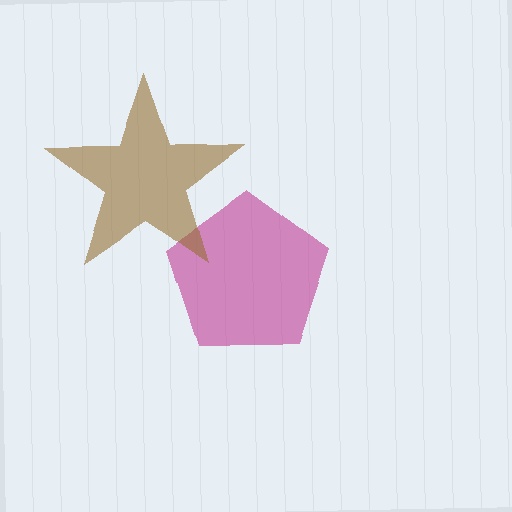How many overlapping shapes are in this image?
There are 2 overlapping shapes in the image.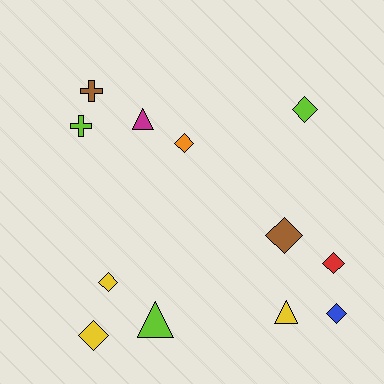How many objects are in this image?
There are 12 objects.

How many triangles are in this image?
There are 3 triangles.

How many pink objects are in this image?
There are no pink objects.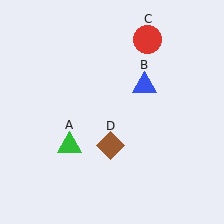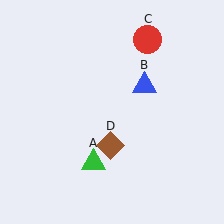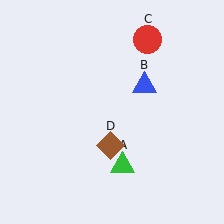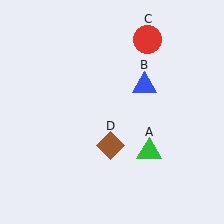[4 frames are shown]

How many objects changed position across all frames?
1 object changed position: green triangle (object A).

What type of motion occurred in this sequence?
The green triangle (object A) rotated counterclockwise around the center of the scene.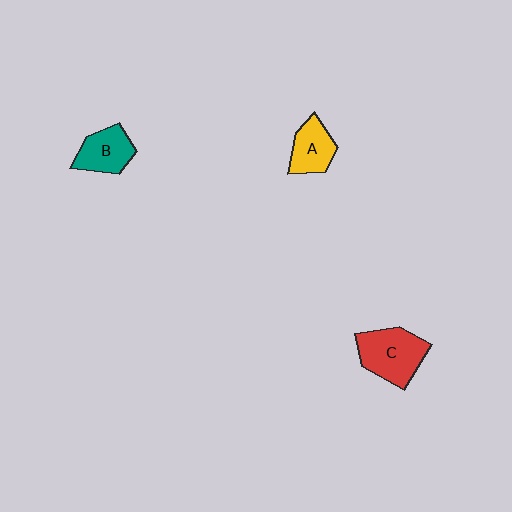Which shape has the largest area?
Shape C (red).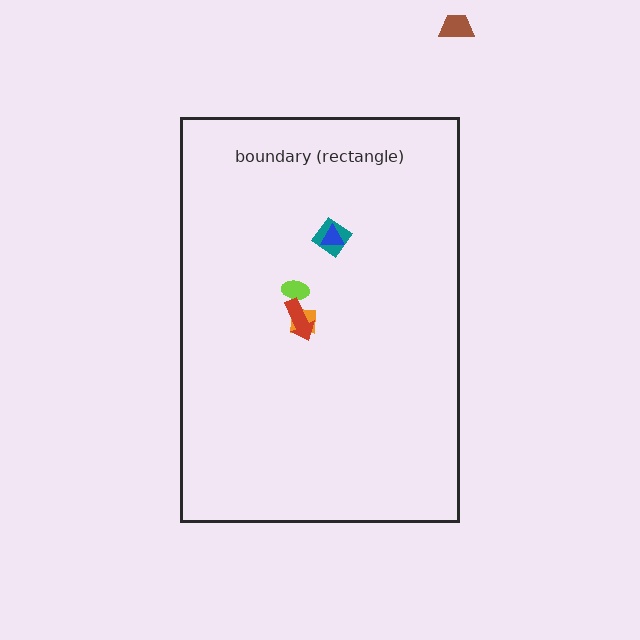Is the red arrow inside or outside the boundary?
Inside.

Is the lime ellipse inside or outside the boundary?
Inside.